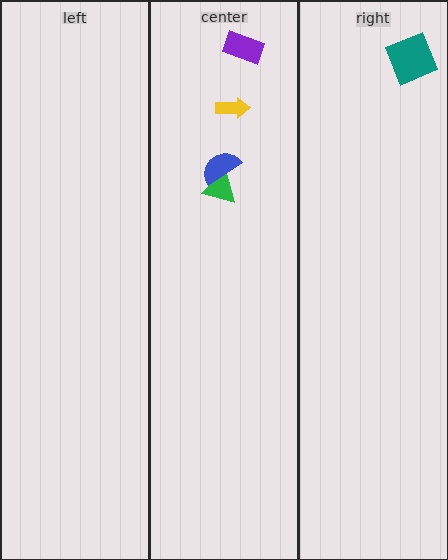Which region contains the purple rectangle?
The center region.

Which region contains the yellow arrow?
The center region.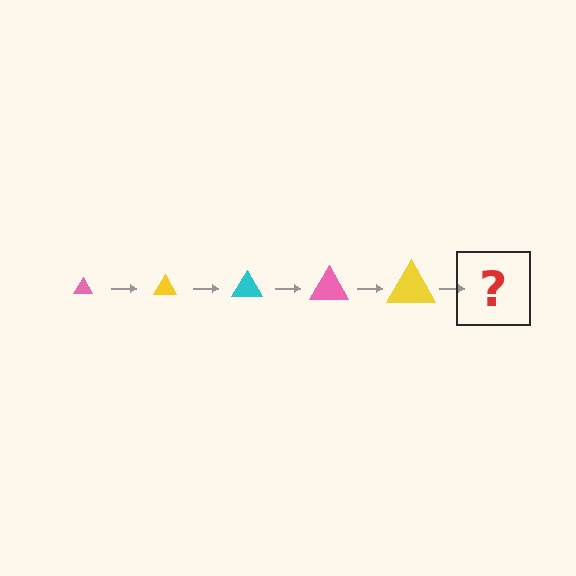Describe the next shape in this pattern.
It should be a cyan triangle, larger than the previous one.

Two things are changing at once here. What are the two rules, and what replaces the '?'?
The two rules are that the triangle grows larger each step and the color cycles through pink, yellow, and cyan. The '?' should be a cyan triangle, larger than the previous one.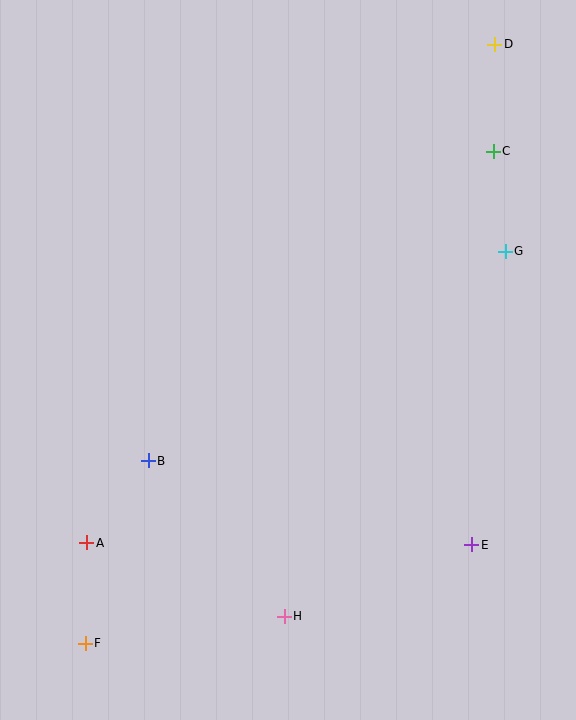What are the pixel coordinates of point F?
Point F is at (85, 643).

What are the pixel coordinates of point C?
Point C is at (493, 151).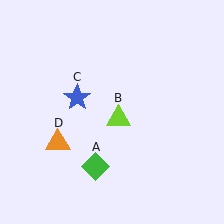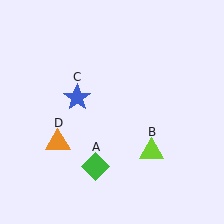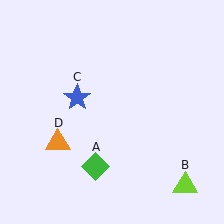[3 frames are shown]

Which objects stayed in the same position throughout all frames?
Green diamond (object A) and blue star (object C) and orange triangle (object D) remained stationary.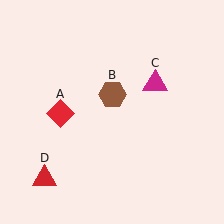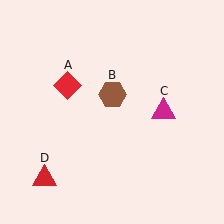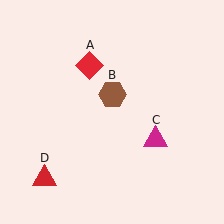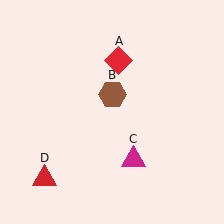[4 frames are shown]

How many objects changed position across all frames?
2 objects changed position: red diamond (object A), magenta triangle (object C).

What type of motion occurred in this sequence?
The red diamond (object A), magenta triangle (object C) rotated clockwise around the center of the scene.